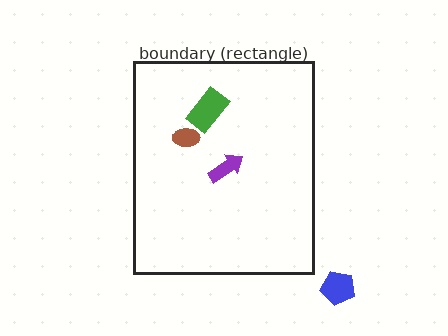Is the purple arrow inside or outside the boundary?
Inside.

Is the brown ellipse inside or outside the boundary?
Inside.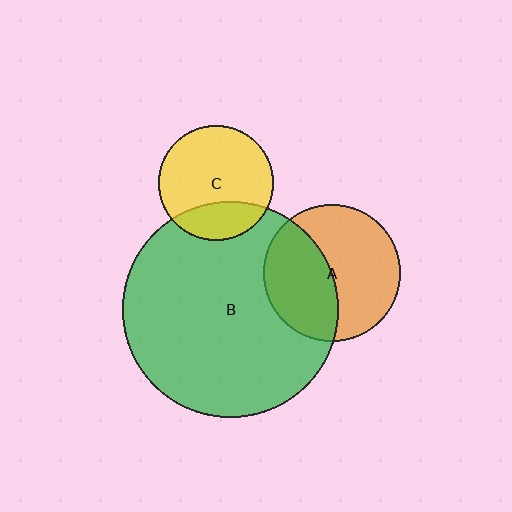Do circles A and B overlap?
Yes.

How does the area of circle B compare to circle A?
Approximately 2.5 times.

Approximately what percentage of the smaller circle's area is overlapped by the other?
Approximately 45%.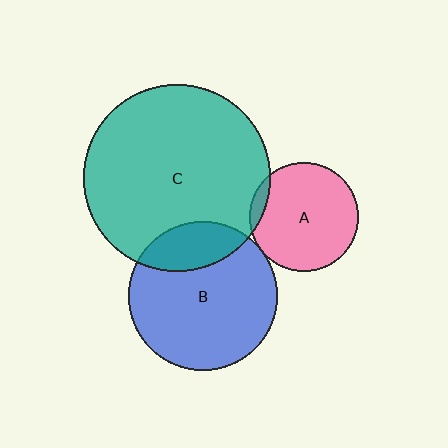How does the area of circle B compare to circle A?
Approximately 1.9 times.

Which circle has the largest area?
Circle C (teal).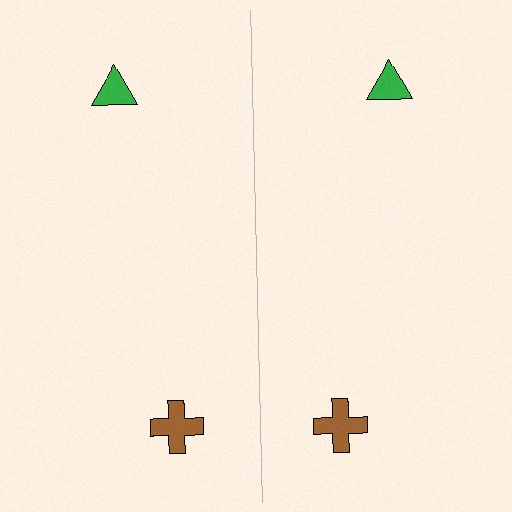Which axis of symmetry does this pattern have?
The pattern has a vertical axis of symmetry running through the center of the image.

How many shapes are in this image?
There are 4 shapes in this image.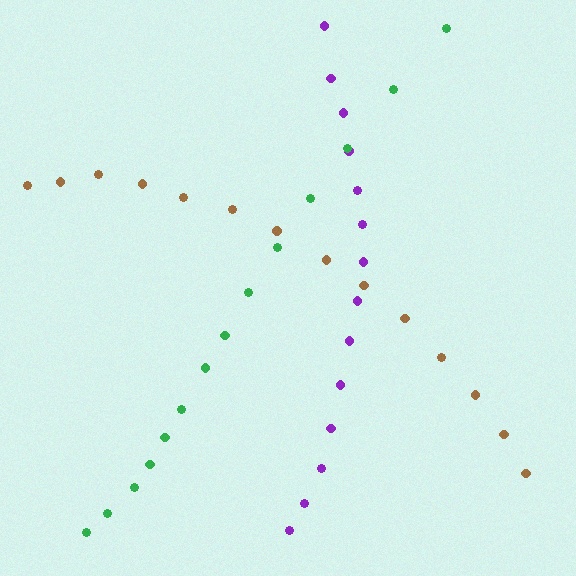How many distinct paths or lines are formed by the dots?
There are 3 distinct paths.